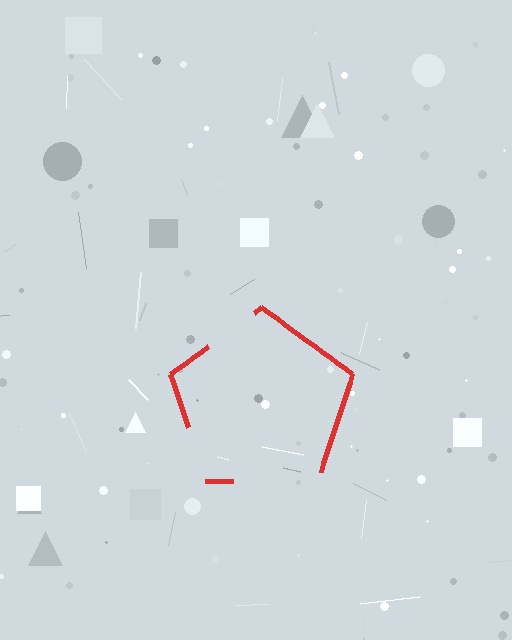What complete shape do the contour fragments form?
The contour fragments form a pentagon.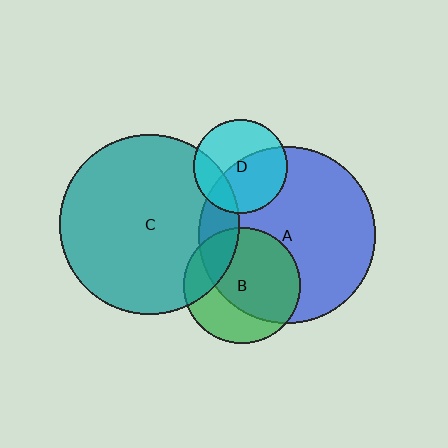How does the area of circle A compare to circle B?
Approximately 2.3 times.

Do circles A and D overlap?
Yes.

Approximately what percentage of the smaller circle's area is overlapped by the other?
Approximately 50%.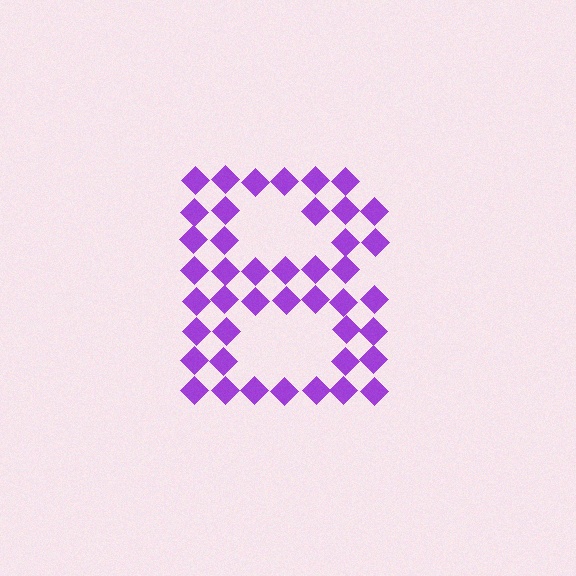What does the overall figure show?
The overall figure shows the letter B.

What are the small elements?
The small elements are diamonds.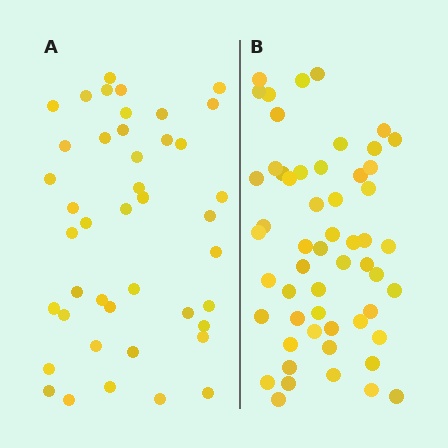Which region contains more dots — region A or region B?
Region B (the right region) has more dots.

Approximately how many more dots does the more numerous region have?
Region B has roughly 12 or so more dots than region A.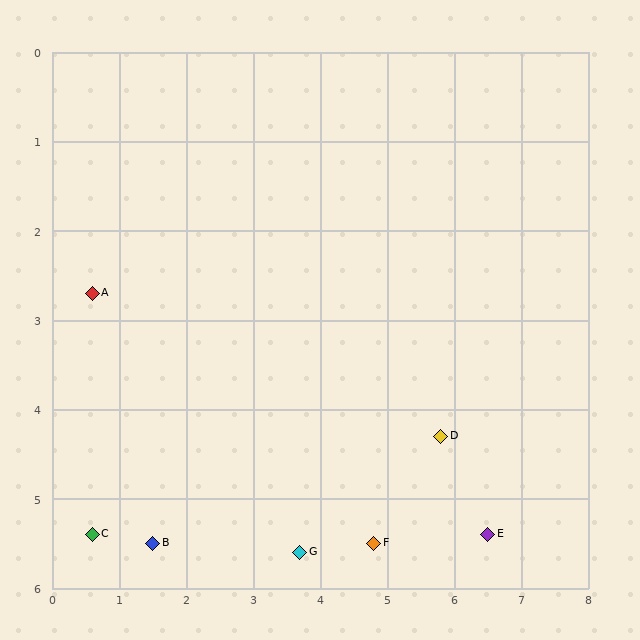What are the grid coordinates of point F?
Point F is at approximately (4.8, 5.5).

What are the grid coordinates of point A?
Point A is at approximately (0.6, 2.7).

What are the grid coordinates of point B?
Point B is at approximately (1.5, 5.5).